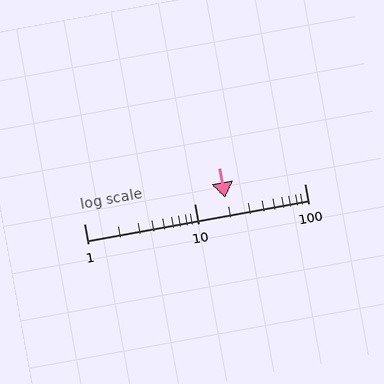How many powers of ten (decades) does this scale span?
The scale spans 2 decades, from 1 to 100.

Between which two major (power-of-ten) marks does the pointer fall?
The pointer is between 10 and 100.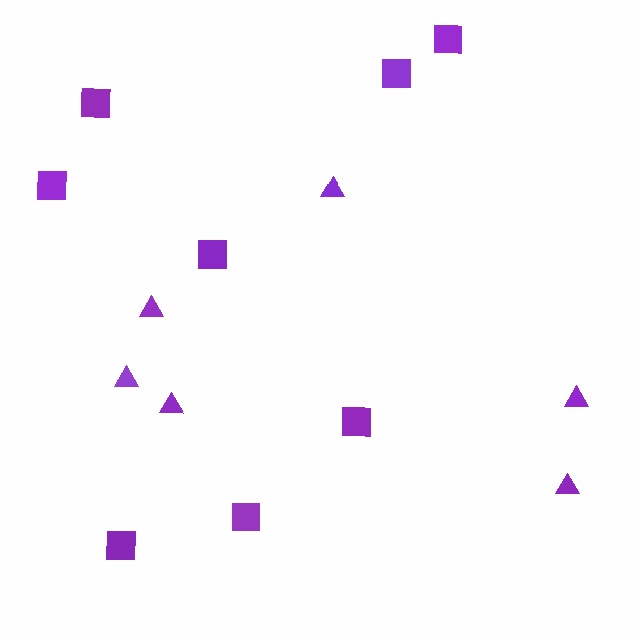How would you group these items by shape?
There are 2 groups: one group of squares (8) and one group of triangles (6).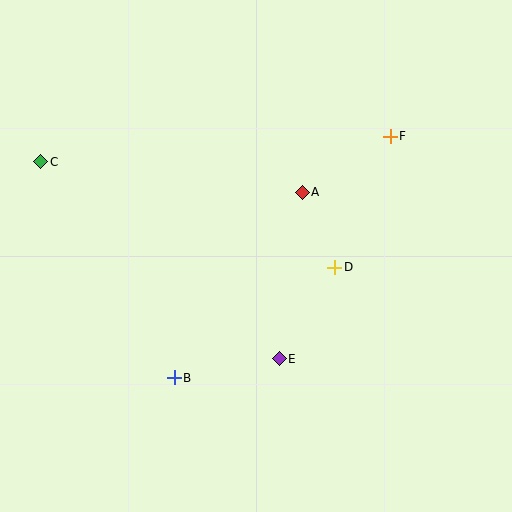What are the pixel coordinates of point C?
Point C is at (41, 162).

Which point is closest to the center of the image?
Point A at (302, 192) is closest to the center.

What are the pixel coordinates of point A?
Point A is at (302, 192).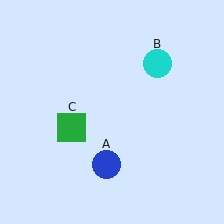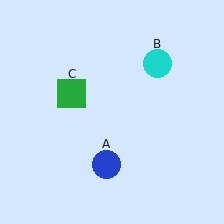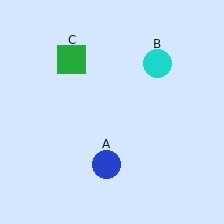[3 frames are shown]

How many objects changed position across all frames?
1 object changed position: green square (object C).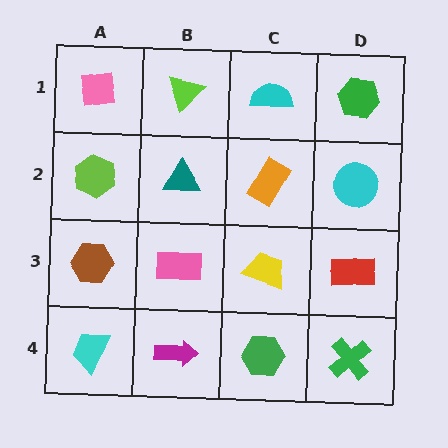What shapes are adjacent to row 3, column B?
A teal triangle (row 2, column B), a magenta arrow (row 4, column B), a brown hexagon (row 3, column A), a yellow trapezoid (row 3, column C).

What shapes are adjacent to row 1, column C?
An orange rectangle (row 2, column C), a lime triangle (row 1, column B), a green hexagon (row 1, column D).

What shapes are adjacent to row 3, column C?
An orange rectangle (row 2, column C), a green hexagon (row 4, column C), a pink rectangle (row 3, column B), a red rectangle (row 3, column D).